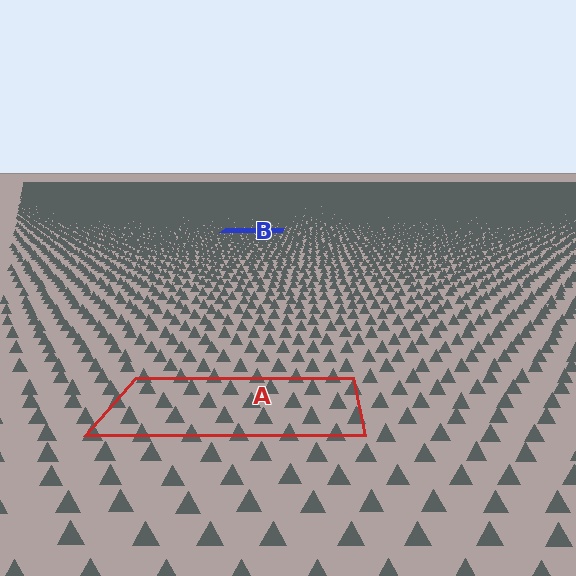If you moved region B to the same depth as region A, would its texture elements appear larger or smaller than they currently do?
They would appear larger. At a closer depth, the same texture elements are projected at a bigger on-screen size.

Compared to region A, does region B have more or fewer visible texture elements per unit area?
Region B has more texture elements per unit area — they are packed more densely because it is farther away.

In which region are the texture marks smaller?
The texture marks are smaller in region B, because it is farther away.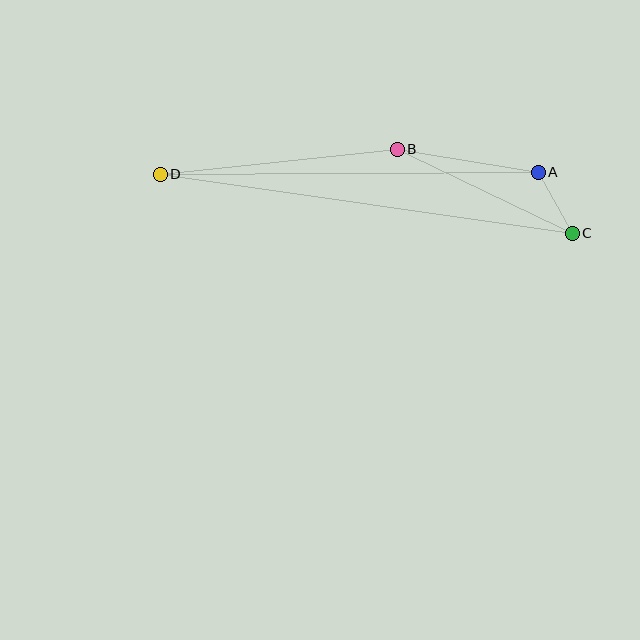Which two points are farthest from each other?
Points C and D are farthest from each other.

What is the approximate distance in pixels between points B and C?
The distance between B and C is approximately 194 pixels.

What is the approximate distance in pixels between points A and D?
The distance between A and D is approximately 378 pixels.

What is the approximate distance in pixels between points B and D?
The distance between B and D is approximately 238 pixels.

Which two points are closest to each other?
Points A and C are closest to each other.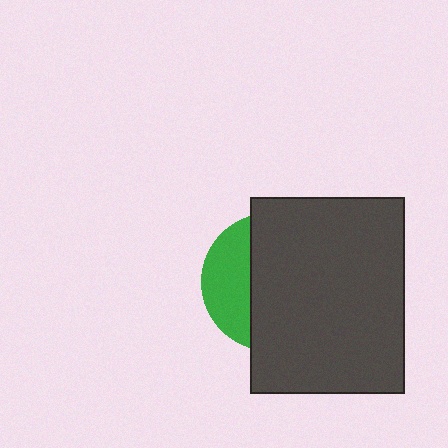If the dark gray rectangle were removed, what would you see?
You would see the complete green circle.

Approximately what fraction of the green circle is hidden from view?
Roughly 69% of the green circle is hidden behind the dark gray rectangle.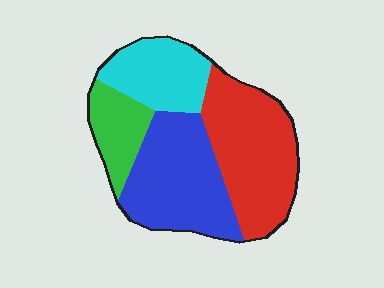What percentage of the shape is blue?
Blue covers around 30% of the shape.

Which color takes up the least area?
Green, at roughly 15%.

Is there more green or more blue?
Blue.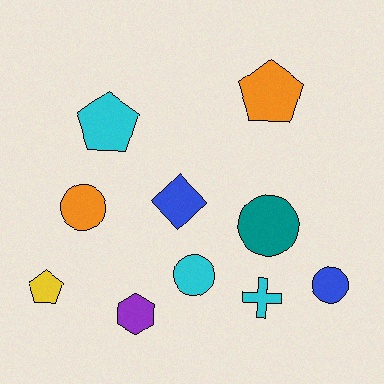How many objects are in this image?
There are 10 objects.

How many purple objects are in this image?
There is 1 purple object.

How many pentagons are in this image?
There are 3 pentagons.